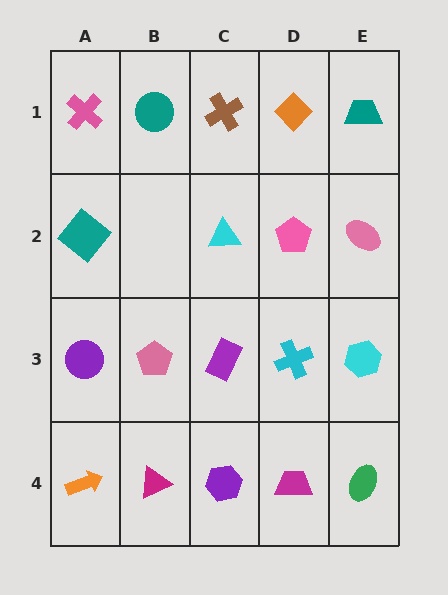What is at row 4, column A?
An orange arrow.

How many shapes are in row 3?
5 shapes.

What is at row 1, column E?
A teal trapezoid.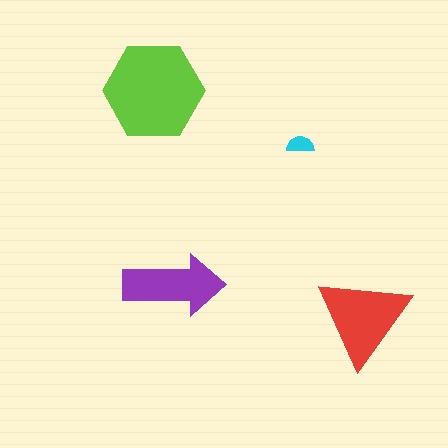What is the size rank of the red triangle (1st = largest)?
2nd.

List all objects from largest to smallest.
The lime hexagon, the red triangle, the purple arrow, the cyan semicircle.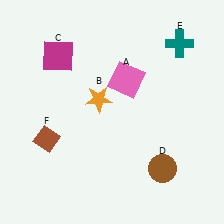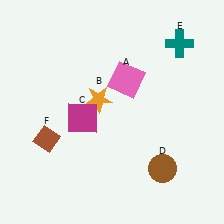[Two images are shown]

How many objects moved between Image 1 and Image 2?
1 object moved between the two images.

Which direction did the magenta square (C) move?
The magenta square (C) moved down.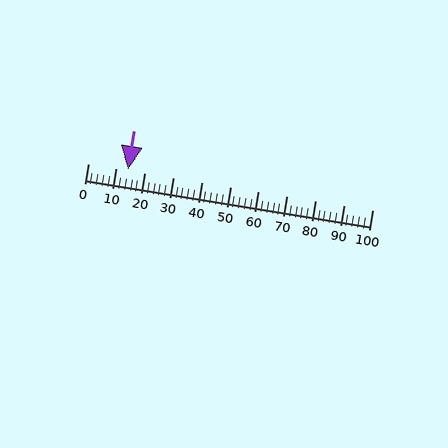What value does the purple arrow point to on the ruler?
The purple arrow points to approximately 14.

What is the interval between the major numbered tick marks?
The major tick marks are spaced 10 units apart.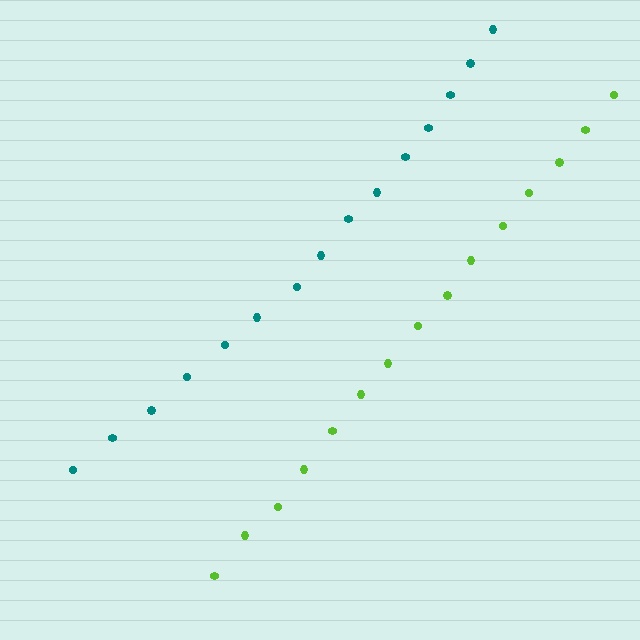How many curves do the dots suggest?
There are 2 distinct paths.